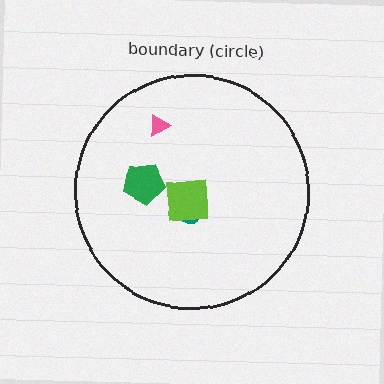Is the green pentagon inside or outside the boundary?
Inside.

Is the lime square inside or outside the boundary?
Inside.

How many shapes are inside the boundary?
4 inside, 0 outside.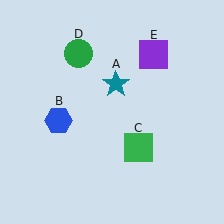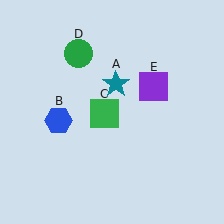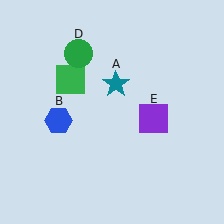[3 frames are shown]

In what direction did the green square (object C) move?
The green square (object C) moved up and to the left.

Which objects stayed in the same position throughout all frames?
Teal star (object A) and blue hexagon (object B) and green circle (object D) remained stationary.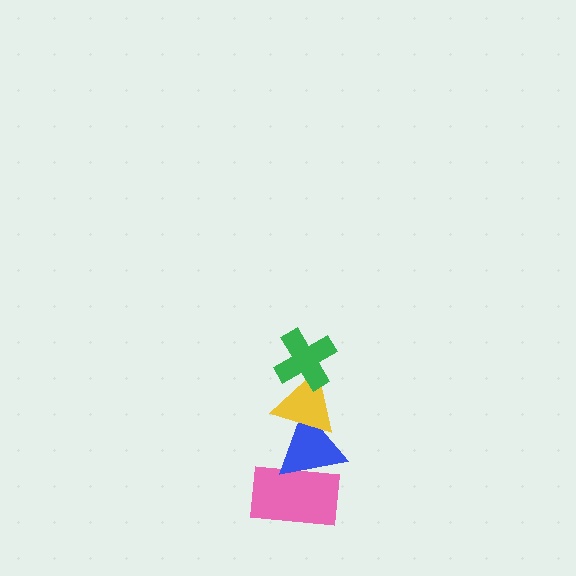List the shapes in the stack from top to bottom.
From top to bottom: the green cross, the yellow triangle, the blue triangle, the pink rectangle.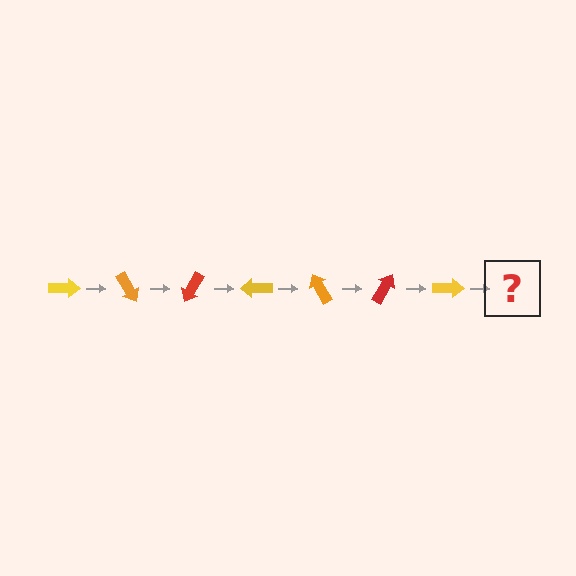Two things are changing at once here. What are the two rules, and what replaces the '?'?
The two rules are that it rotates 60 degrees each step and the color cycles through yellow, orange, and red. The '?' should be an orange arrow, rotated 420 degrees from the start.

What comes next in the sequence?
The next element should be an orange arrow, rotated 420 degrees from the start.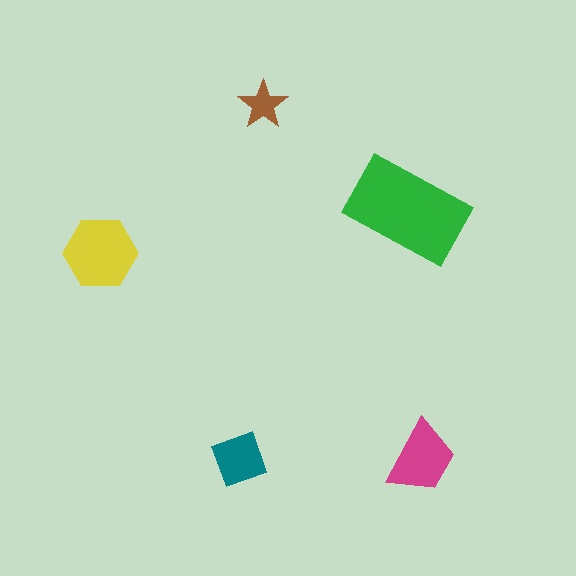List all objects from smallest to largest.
The brown star, the teal diamond, the magenta trapezoid, the yellow hexagon, the green rectangle.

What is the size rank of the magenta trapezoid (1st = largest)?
3rd.